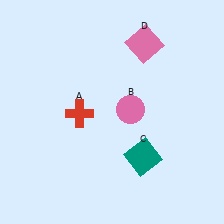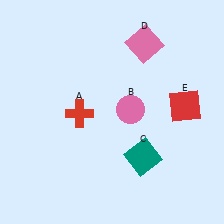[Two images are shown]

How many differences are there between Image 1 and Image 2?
There is 1 difference between the two images.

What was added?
A red square (E) was added in Image 2.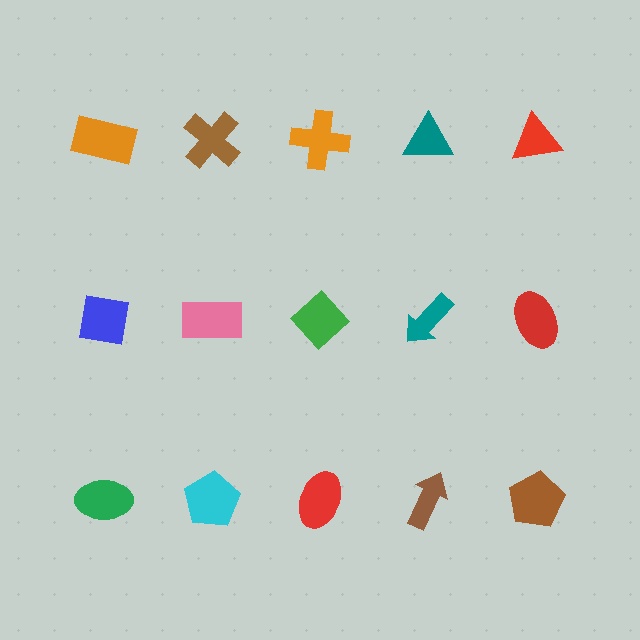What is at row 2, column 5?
A red ellipse.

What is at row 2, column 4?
A teal arrow.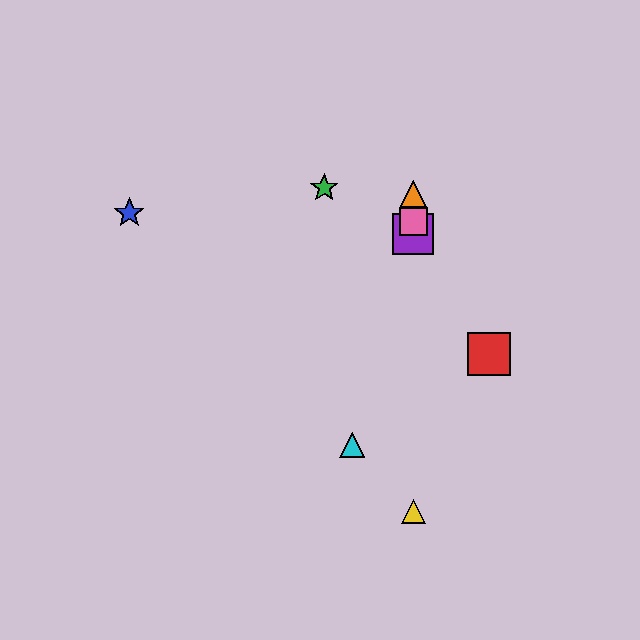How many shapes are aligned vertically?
4 shapes (the yellow triangle, the purple square, the orange triangle, the pink square) are aligned vertically.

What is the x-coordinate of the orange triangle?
The orange triangle is at x≈413.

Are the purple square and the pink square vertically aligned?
Yes, both are at x≈413.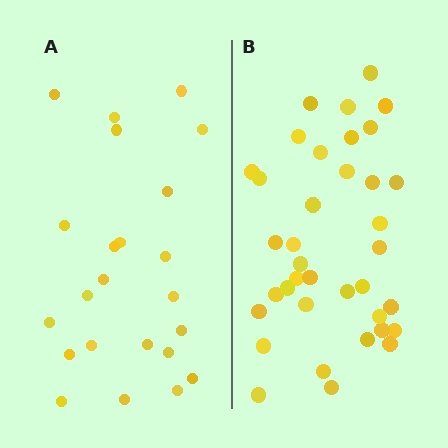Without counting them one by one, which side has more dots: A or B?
Region B (the right region) has more dots.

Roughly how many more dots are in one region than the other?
Region B has approximately 15 more dots than region A.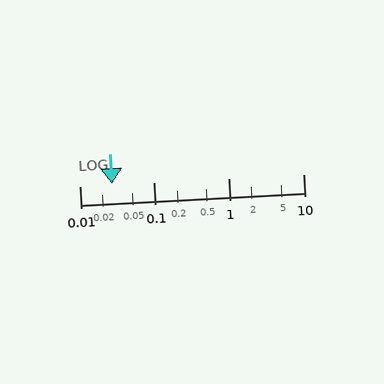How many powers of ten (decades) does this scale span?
The scale spans 3 decades, from 0.01 to 10.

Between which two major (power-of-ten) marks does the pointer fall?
The pointer is between 0.01 and 0.1.